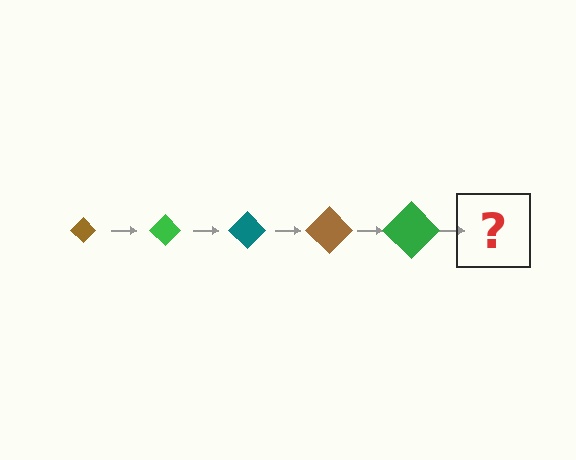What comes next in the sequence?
The next element should be a teal diamond, larger than the previous one.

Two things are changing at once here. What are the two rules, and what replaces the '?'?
The two rules are that the diamond grows larger each step and the color cycles through brown, green, and teal. The '?' should be a teal diamond, larger than the previous one.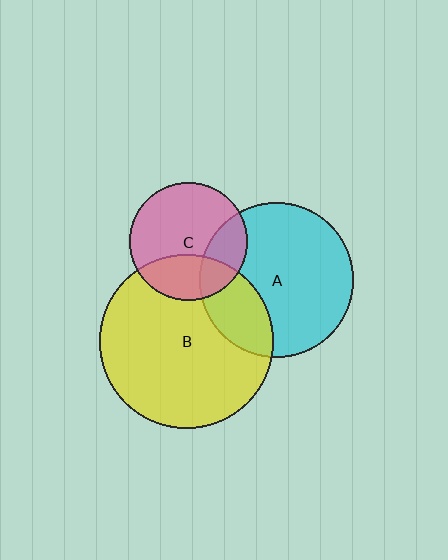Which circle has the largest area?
Circle B (yellow).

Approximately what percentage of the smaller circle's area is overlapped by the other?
Approximately 25%.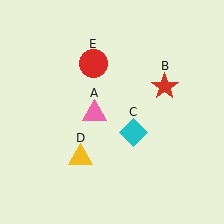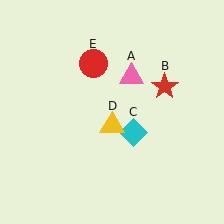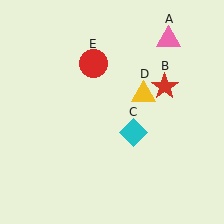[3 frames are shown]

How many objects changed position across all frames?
2 objects changed position: pink triangle (object A), yellow triangle (object D).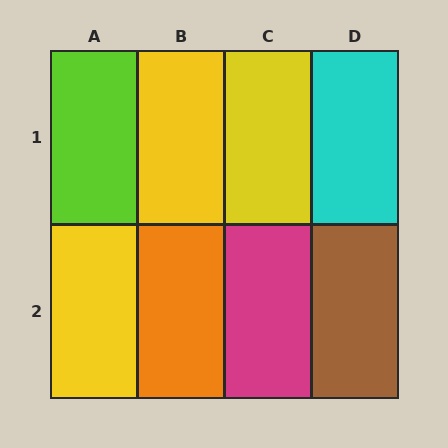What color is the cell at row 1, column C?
Yellow.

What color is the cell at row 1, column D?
Cyan.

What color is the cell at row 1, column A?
Lime.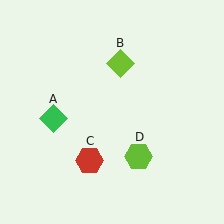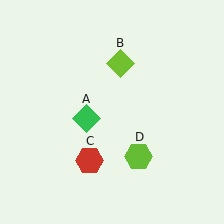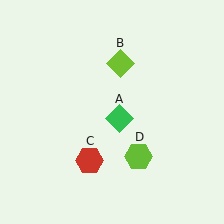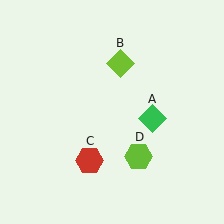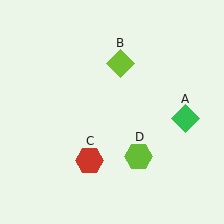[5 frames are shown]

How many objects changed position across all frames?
1 object changed position: green diamond (object A).